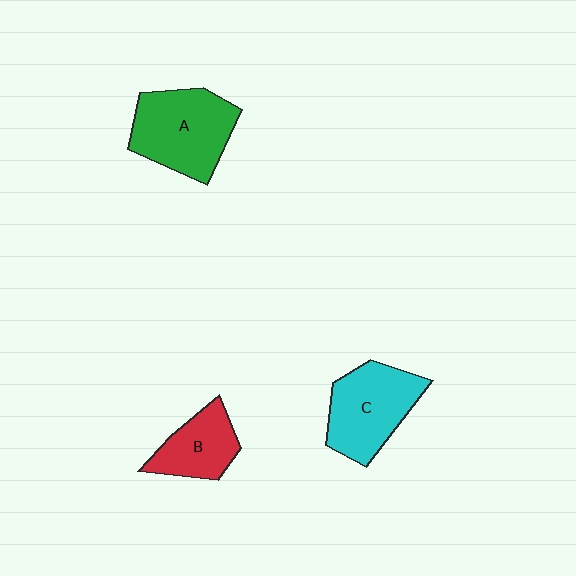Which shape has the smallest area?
Shape B (red).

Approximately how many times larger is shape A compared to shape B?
Approximately 1.6 times.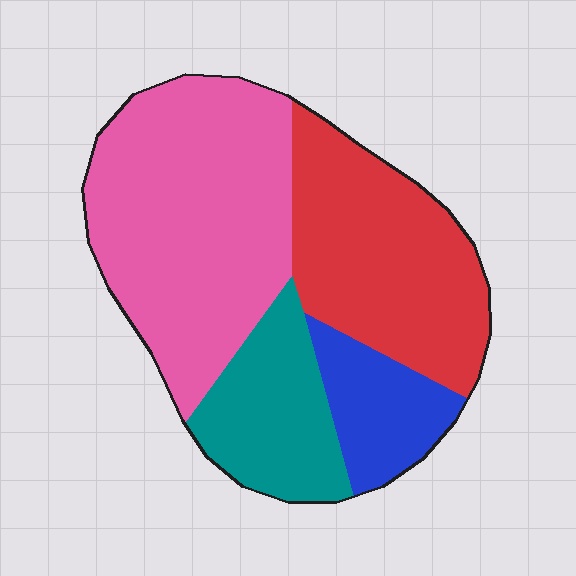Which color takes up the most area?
Pink, at roughly 40%.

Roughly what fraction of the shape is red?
Red covers 29% of the shape.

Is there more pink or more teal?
Pink.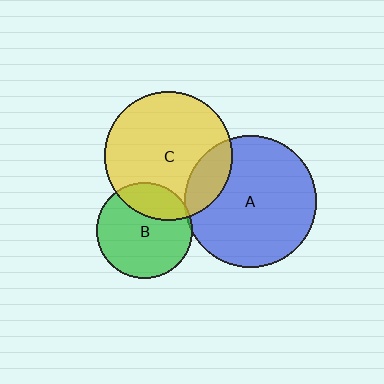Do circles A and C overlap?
Yes.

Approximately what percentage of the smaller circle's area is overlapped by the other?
Approximately 15%.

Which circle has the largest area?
Circle A (blue).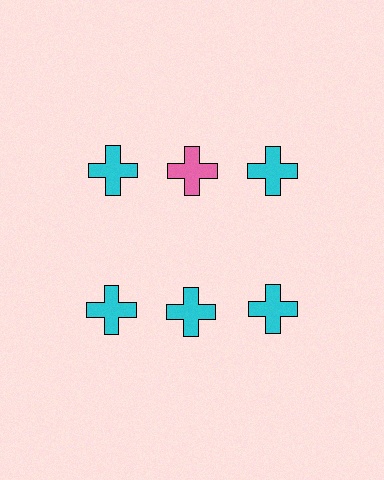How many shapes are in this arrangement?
There are 6 shapes arranged in a grid pattern.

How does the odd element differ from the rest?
It has a different color: pink instead of cyan.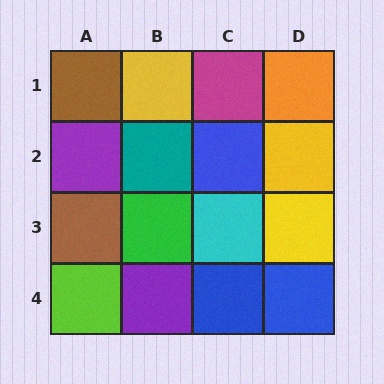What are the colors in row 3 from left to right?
Brown, green, cyan, yellow.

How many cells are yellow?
3 cells are yellow.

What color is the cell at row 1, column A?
Brown.